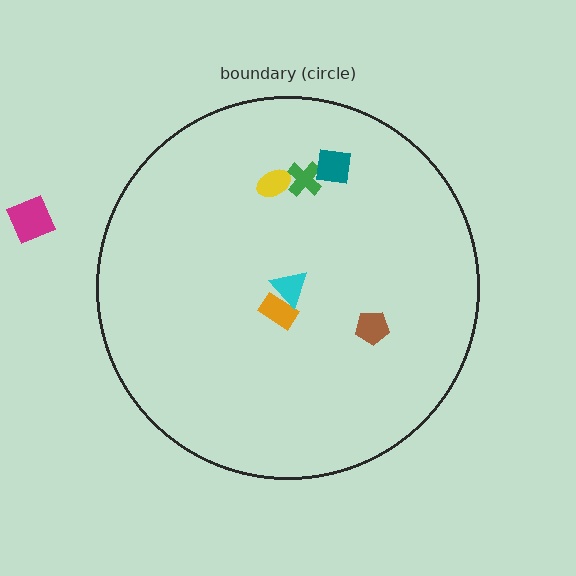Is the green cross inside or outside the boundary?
Inside.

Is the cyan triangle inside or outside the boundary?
Inside.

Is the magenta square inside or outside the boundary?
Outside.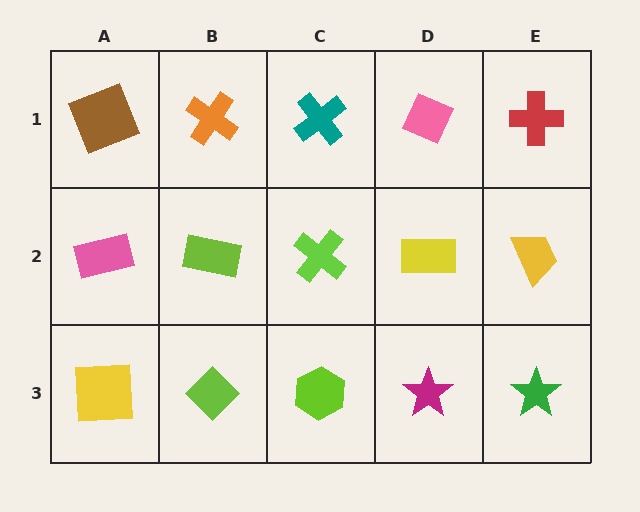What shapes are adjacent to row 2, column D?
A pink diamond (row 1, column D), a magenta star (row 3, column D), a lime cross (row 2, column C), a yellow trapezoid (row 2, column E).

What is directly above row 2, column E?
A red cross.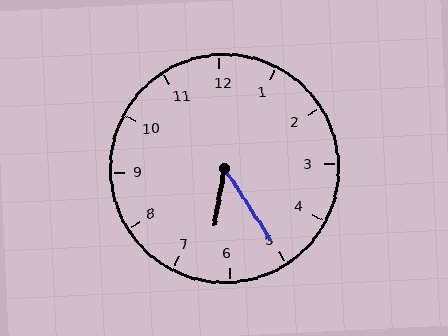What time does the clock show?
6:25.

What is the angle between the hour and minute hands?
Approximately 42 degrees.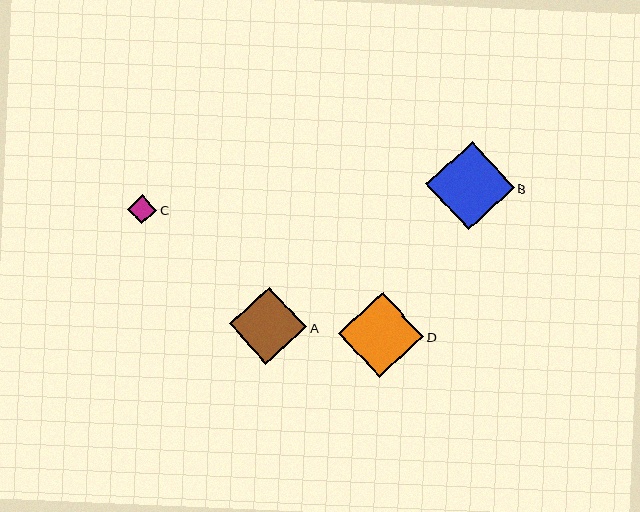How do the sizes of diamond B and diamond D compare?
Diamond B and diamond D are approximately the same size.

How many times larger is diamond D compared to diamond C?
Diamond D is approximately 3.0 times the size of diamond C.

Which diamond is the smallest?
Diamond C is the smallest with a size of approximately 29 pixels.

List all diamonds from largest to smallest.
From largest to smallest: B, D, A, C.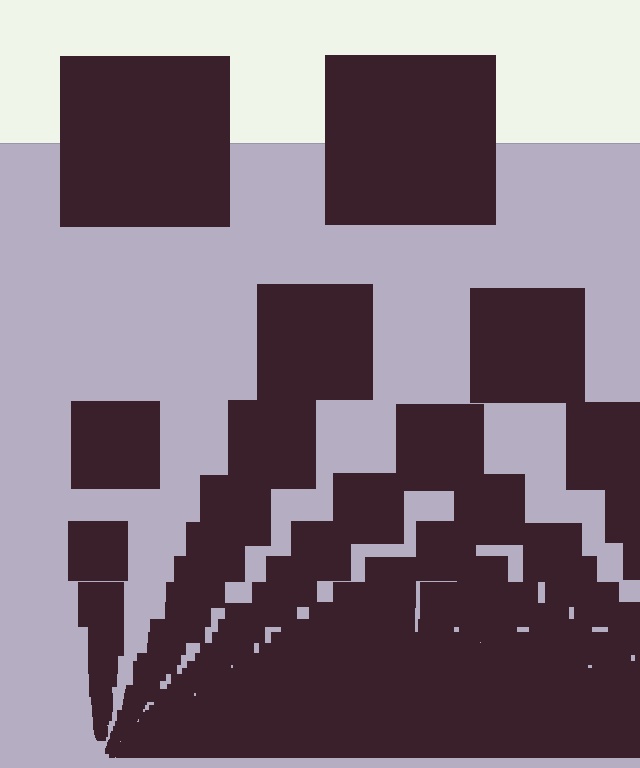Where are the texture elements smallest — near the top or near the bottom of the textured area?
Near the bottom.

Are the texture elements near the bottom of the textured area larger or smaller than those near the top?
Smaller. The gradient is inverted — elements near the bottom are smaller and denser.